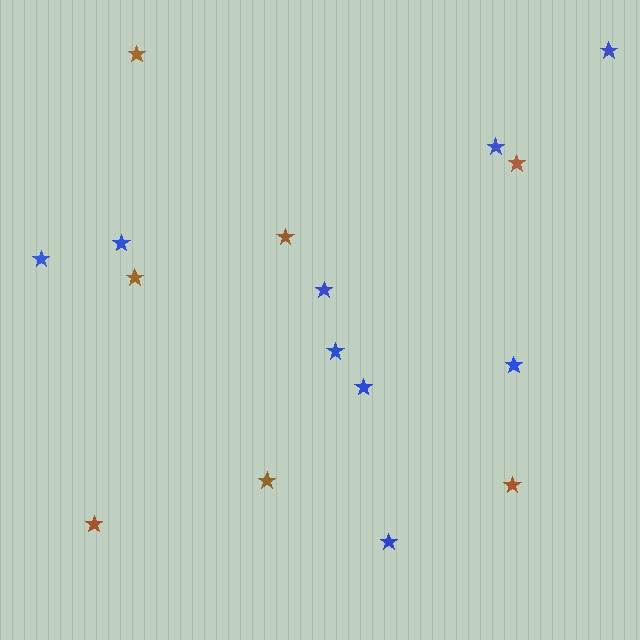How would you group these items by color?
There are 2 groups: one group of blue stars (9) and one group of brown stars (7).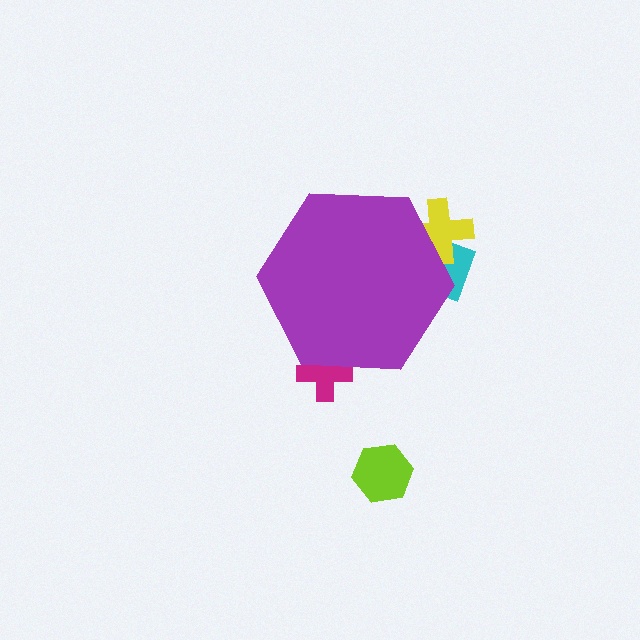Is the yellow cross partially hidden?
Yes, the yellow cross is partially hidden behind the purple hexagon.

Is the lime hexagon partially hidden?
No, the lime hexagon is fully visible.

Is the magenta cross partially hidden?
Yes, the magenta cross is partially hidden behind the purple hexagon.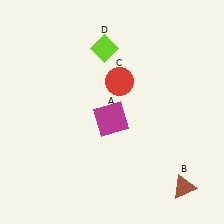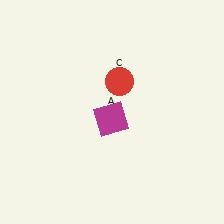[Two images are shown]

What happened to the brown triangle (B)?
The brown triangle (B) was removed in Image 2. It was in the bottom-right area of Image 1.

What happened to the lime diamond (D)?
The lime diamond (D) was removed in Image 2. It was in the top-left area of Image 1.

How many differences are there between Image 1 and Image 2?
There are 2 differences between the two images.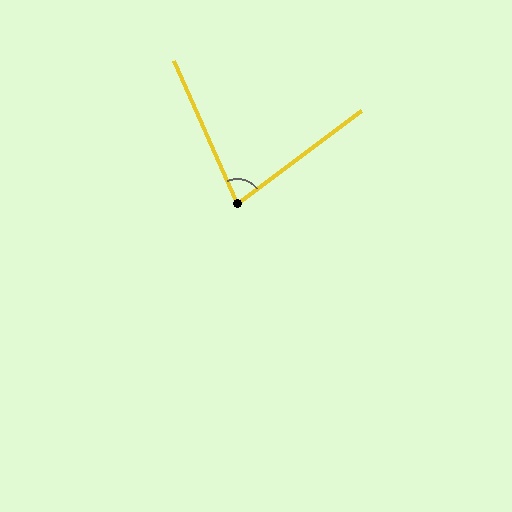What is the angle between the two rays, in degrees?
Approximately 77 degrees.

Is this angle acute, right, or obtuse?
It is acute.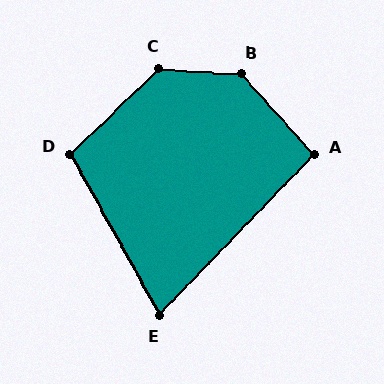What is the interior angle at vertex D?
Approximately 105 degrees (obtuse).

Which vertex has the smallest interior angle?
E, at approximately 73 degrees.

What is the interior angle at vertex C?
Approximately 132 degrees (obtuse).